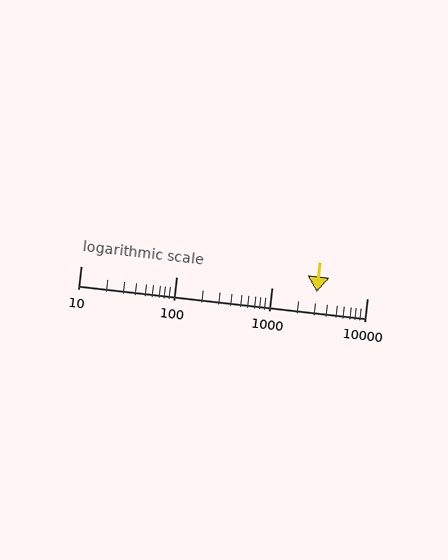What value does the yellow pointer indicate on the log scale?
The pointer indicates approximately 3000.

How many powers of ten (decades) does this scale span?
The scale spans 3 decades, from 10 to 10000.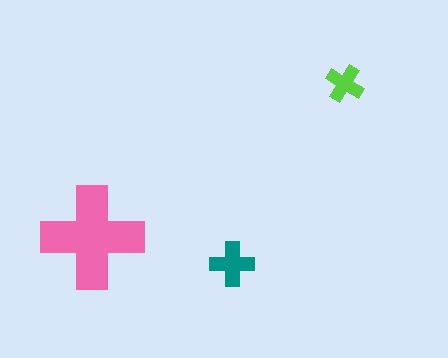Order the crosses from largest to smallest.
the pink one, the teal one, the lime one.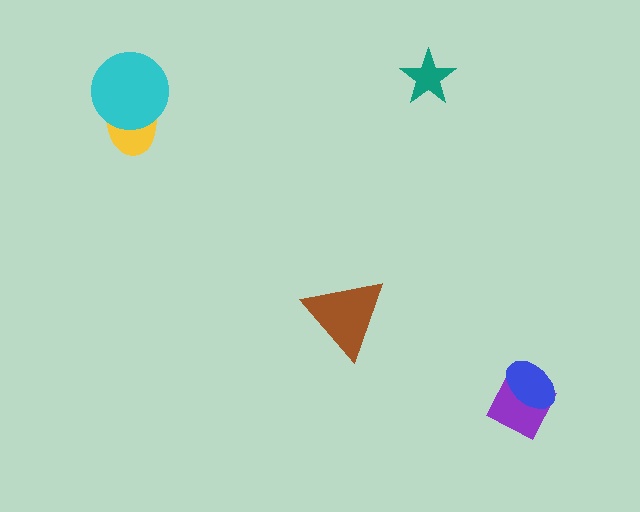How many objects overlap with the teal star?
0 objects overlap with the teal star.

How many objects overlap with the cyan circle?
1 object overlaps with the cyan circle.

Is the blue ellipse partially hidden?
No, no other shape covers it.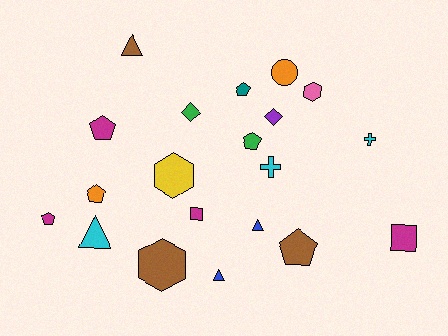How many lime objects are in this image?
There are no lime objects.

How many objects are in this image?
There are 20 objects.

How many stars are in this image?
There are no stars.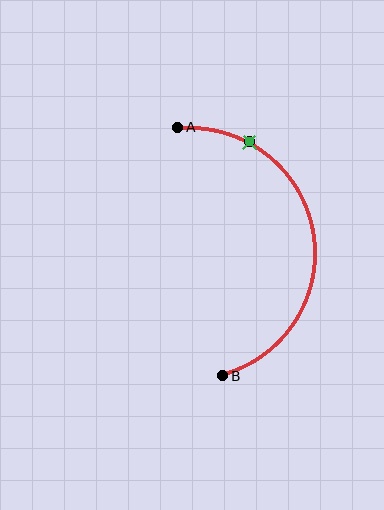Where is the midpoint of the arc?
The arc midpoint is the point on the curve farthest from the straight line joining A and B. It sits to the right of that line.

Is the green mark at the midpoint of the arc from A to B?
No. The green mark lies on the arc but is closer to endpoint A. The arc midpoint would be at the point on the curve equidistant along the arc from both A and B.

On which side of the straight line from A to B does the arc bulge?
The arc bulges to the right of the straight line connecting A and B.